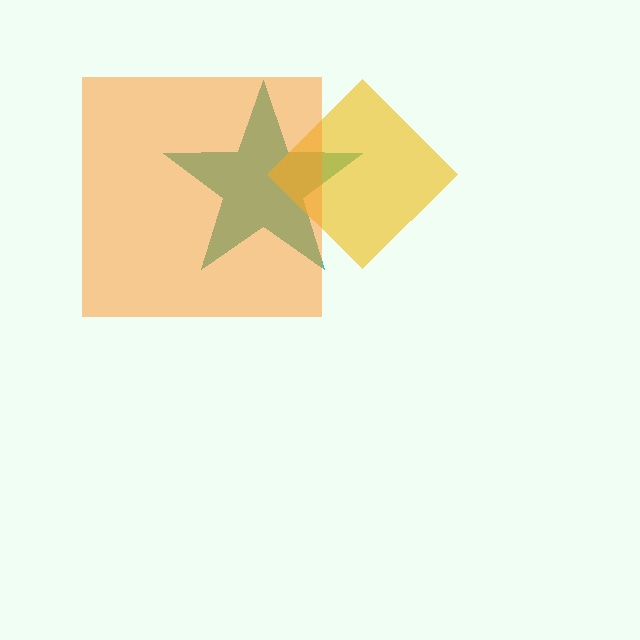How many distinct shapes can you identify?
There are 3 distinct shapes: a teal star, a yellow diamond, an orange square.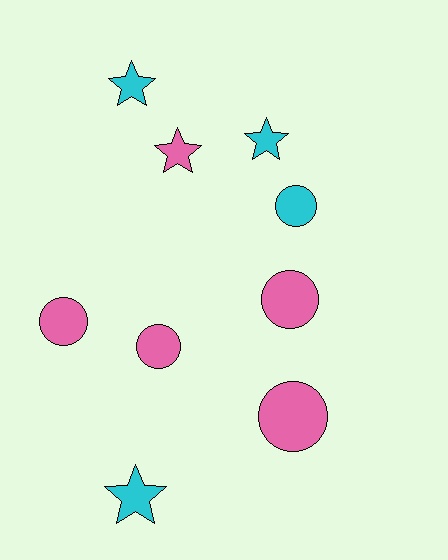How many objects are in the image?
There are 9 objects.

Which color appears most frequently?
Pink, with 5 objects.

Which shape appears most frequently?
Circle, with 5 objects.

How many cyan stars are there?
There are 3 cyan stars.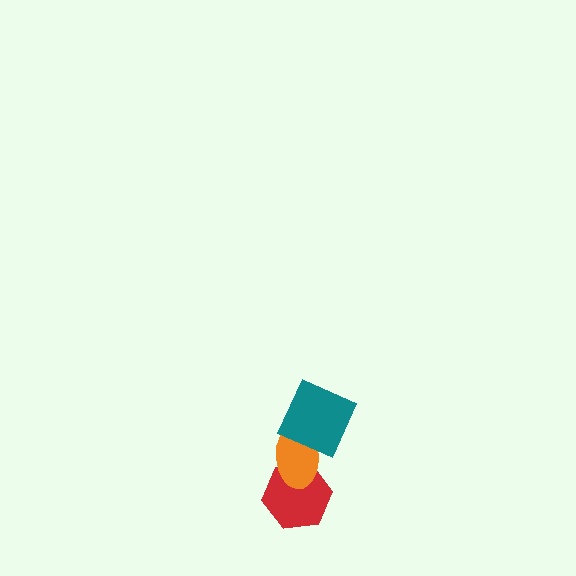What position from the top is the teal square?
The teal square is 1st from the top.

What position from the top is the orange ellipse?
The orange ellipse is 2nd from the top.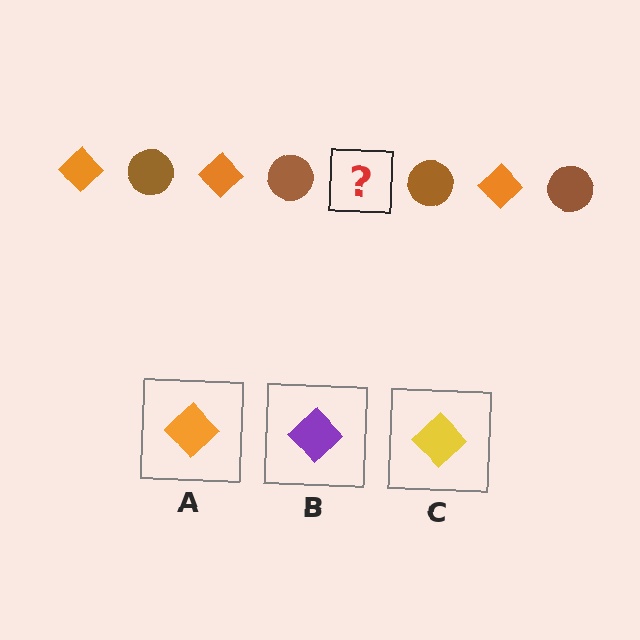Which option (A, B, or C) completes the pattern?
A.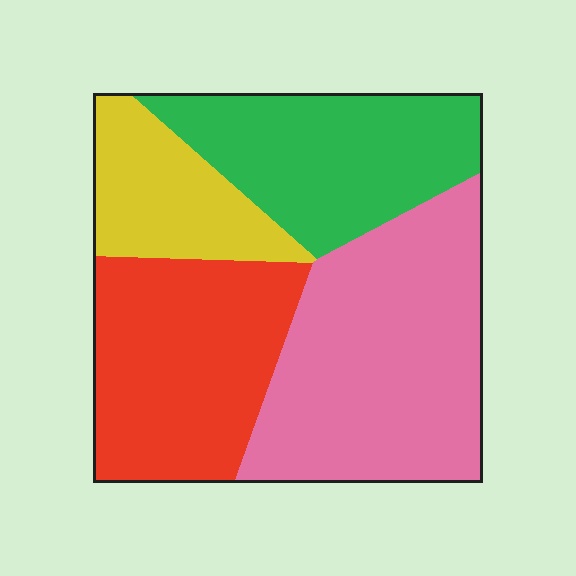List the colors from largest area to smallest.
From largest to smallest: pink, red, green, yellow.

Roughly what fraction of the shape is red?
Red takes up about one quarter (1/4) of the shape.